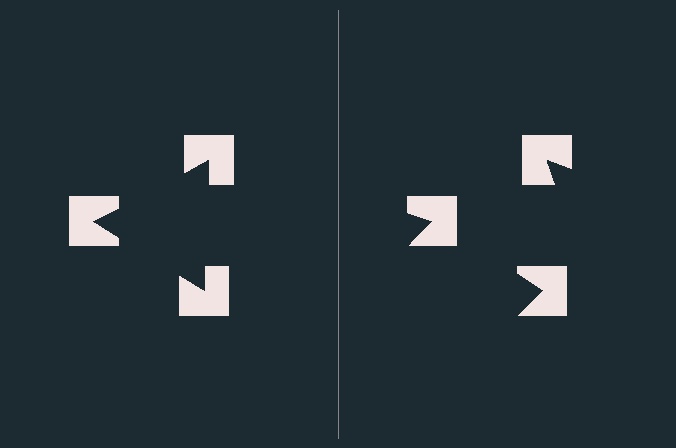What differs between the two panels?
The notched squares are positioned identically on both sides; only the wedge orientations differ. On the left they align to a triangle; on the right they are misaligned.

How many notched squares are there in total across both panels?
6 — 3 on each side.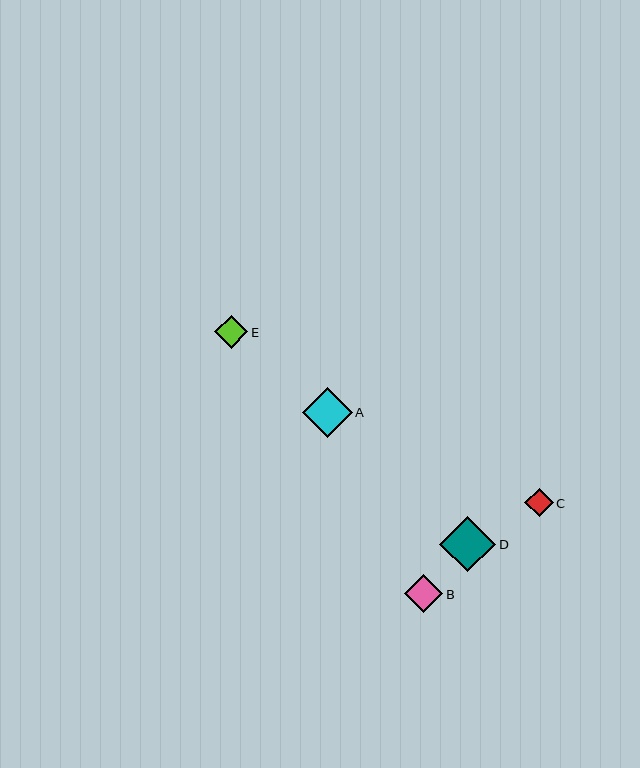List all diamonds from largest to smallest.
From largest to smallest: D, A, B, E, C.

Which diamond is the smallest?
Diamond C is the smallest with a size of approximately 28 pixels.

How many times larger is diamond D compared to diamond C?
Diamond D is approximately 2.0 times the size of diamond C.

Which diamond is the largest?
Diamond D is the largest with a size of approximately 56 pixels.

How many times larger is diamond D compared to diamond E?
Diamond D is approximately 1.7 times the size of diamond E.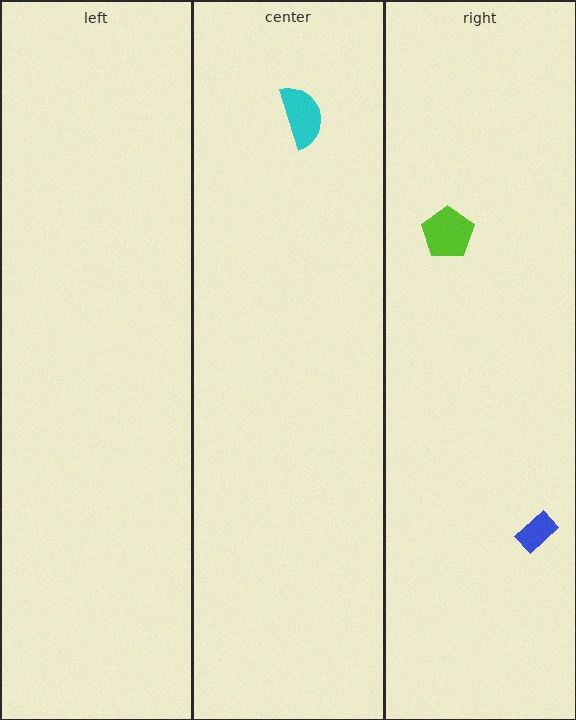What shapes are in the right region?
The blue rectangle, the lime pentagon.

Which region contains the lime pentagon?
The right region.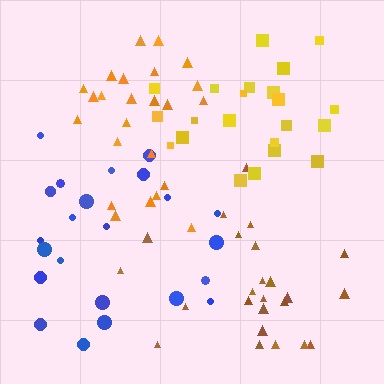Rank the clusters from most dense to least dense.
orange, yellow, brown, blue.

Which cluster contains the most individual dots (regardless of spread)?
Brown (24).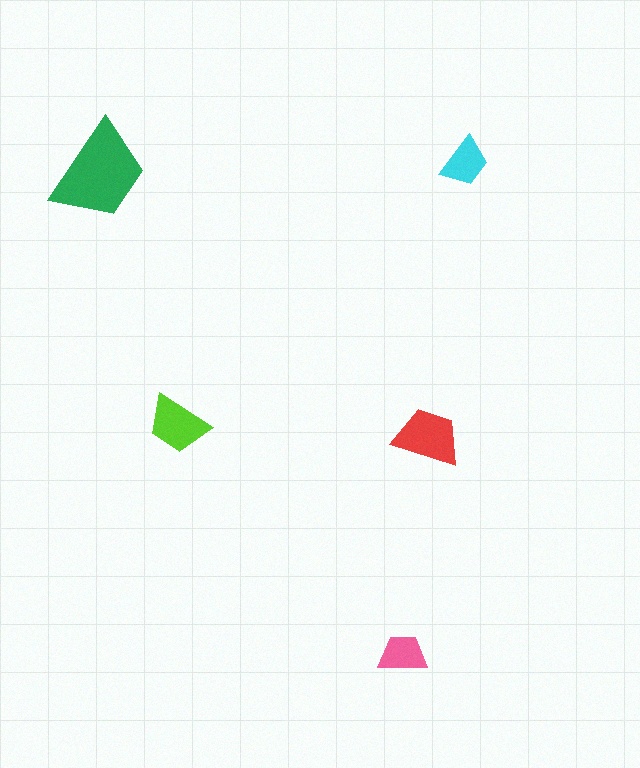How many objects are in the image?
There are 5 objects in the image.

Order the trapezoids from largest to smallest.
the green one, the red one, the lime one, the cyan one, the pink one.